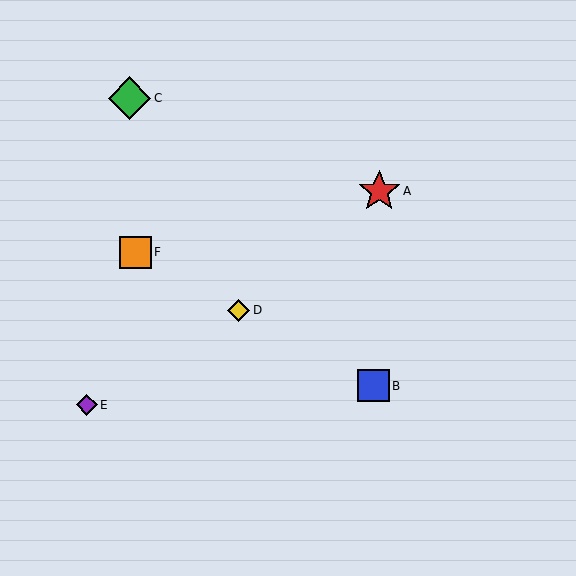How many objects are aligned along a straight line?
3 objects (B, D, F) are aligned along a straight line.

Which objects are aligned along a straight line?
Objects B, D, F are aligned along a straight line.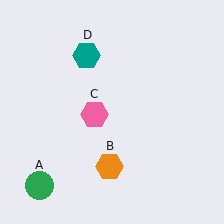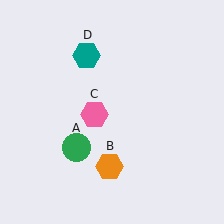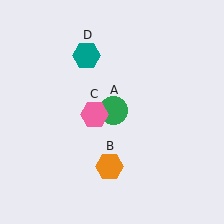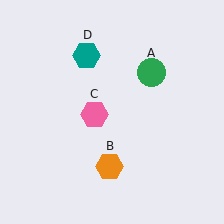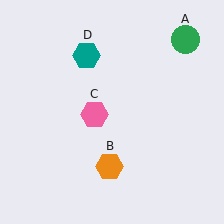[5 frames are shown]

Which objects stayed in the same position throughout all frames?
Orange hexagon (object B) and pink hexagon (object C) and teal hexagon (object D) remained stationary.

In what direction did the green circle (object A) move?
The green circle (object A) moved up and to the right.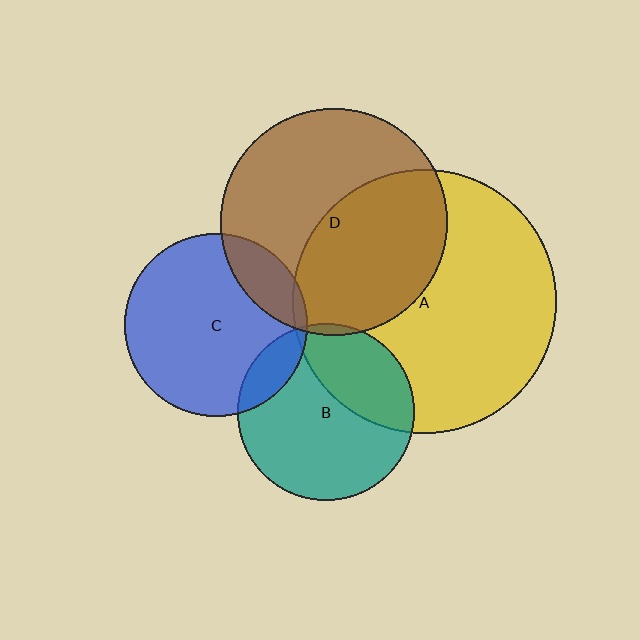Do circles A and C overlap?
Yes.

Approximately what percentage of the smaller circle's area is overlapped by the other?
Approximately 5%.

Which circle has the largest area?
Circle A (yellow).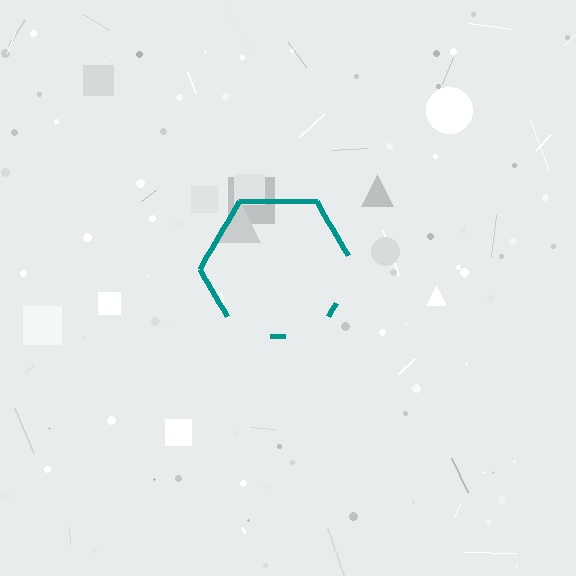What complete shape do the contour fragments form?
The contour fragments form a hexagon.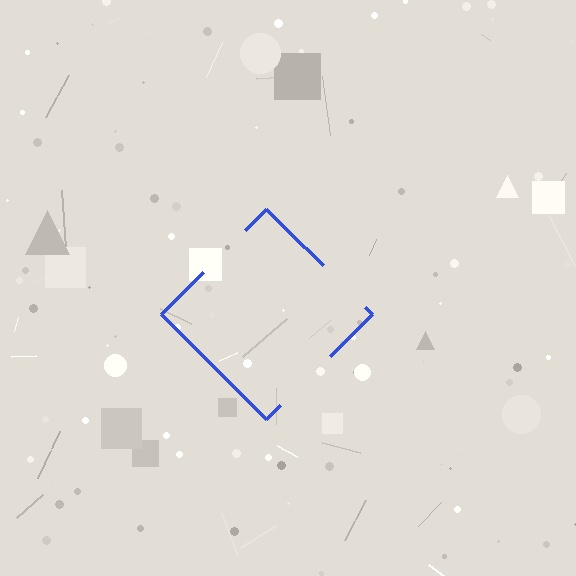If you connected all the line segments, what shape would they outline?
They would outline a diamond.